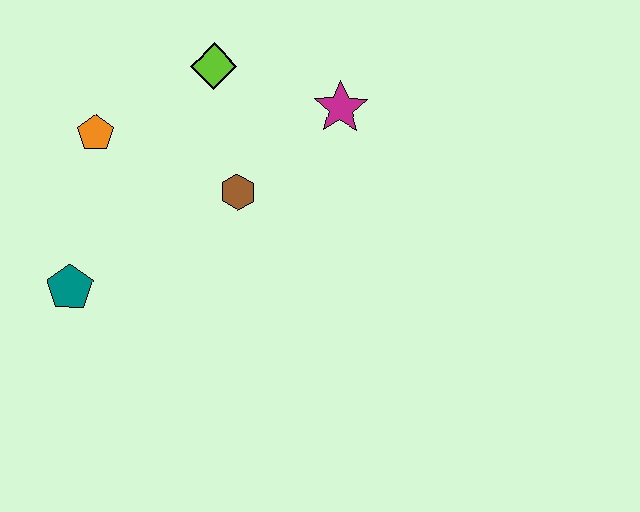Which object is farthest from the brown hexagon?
The teal pentagon is farthest from the brown hexagon.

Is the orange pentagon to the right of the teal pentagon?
Yes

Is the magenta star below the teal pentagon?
No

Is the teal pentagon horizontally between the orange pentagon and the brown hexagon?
No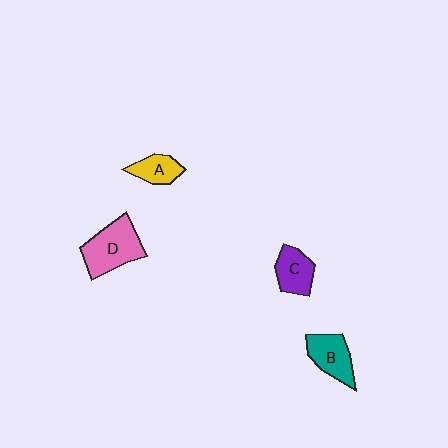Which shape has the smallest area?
Shape A (yellow).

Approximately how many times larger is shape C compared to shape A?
Approximately 1.2 times.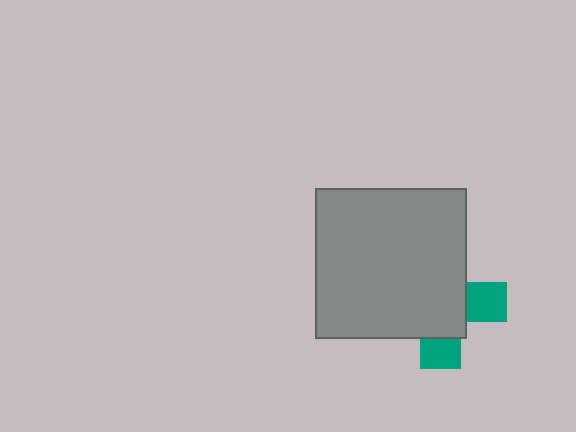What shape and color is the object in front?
The object in front is a gray square.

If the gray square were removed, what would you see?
You would see the complete teal cross.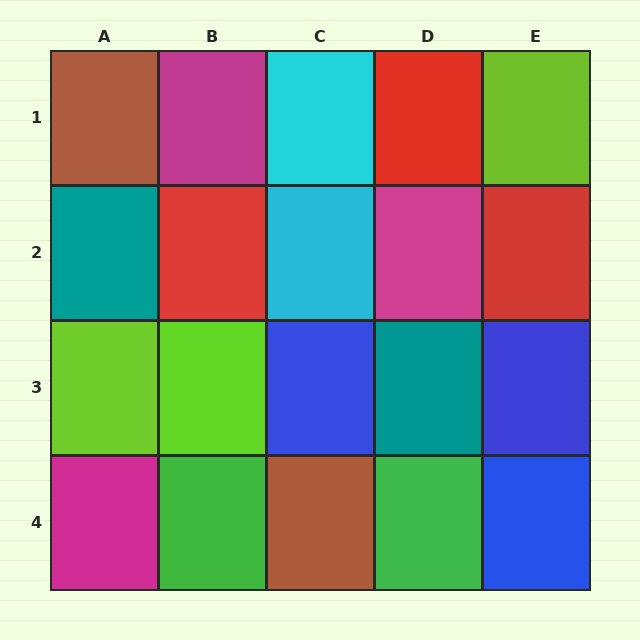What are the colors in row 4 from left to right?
Magenta, green, brown, green, blue.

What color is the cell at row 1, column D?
Red.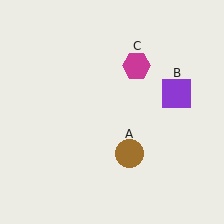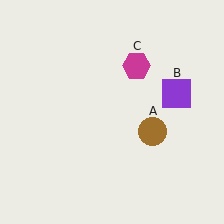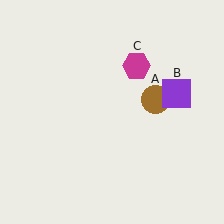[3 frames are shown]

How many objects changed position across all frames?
1 object changed position: brown circle (object A).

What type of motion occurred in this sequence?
The brown circle (object A) rotated counterclockwise around the center of the scene.